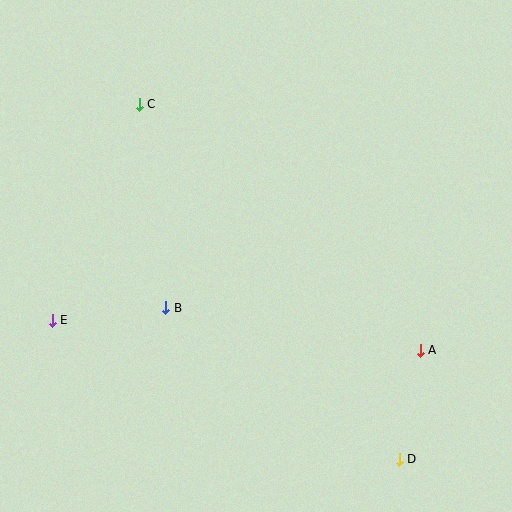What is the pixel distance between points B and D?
The distance between B and D is 278 pixels.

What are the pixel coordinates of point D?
Point D is at (399, 459).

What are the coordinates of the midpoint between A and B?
The midpoint between A and B is at (293, 329).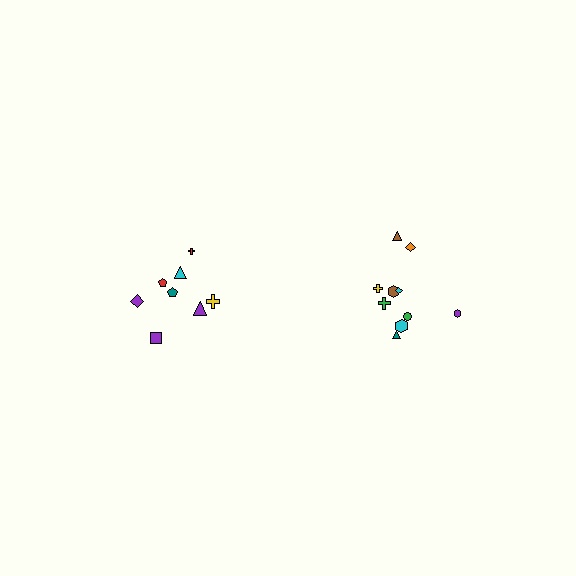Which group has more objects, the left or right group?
The right group.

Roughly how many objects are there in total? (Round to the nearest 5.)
Roughly 20 objects in total.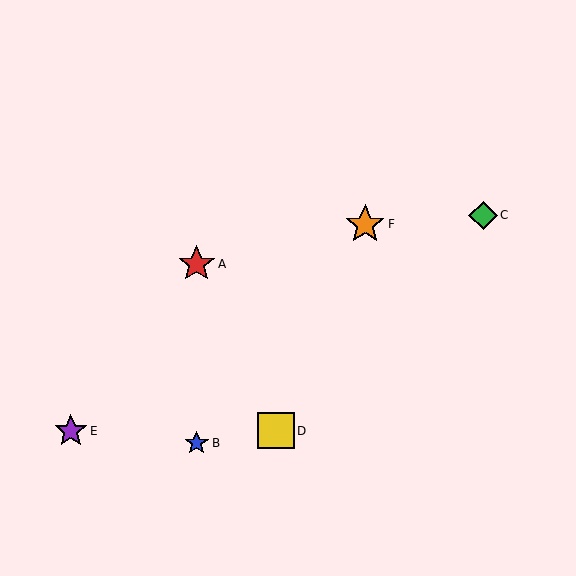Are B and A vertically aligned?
Yes, both are at x≈197.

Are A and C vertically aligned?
No, A is at x≈197 and C is at x≈483.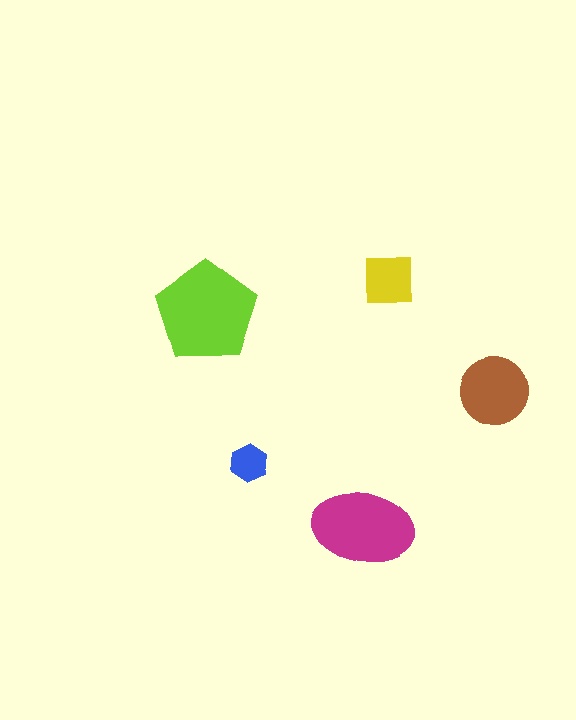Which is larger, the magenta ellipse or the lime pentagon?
The lime pentagon.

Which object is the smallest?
The blue hexagon.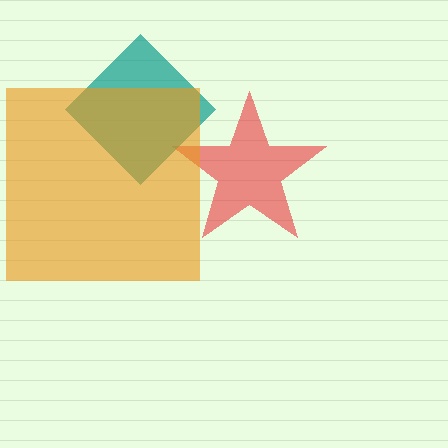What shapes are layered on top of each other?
The layered shapes are: a red star, a teal diamond, an orange square.